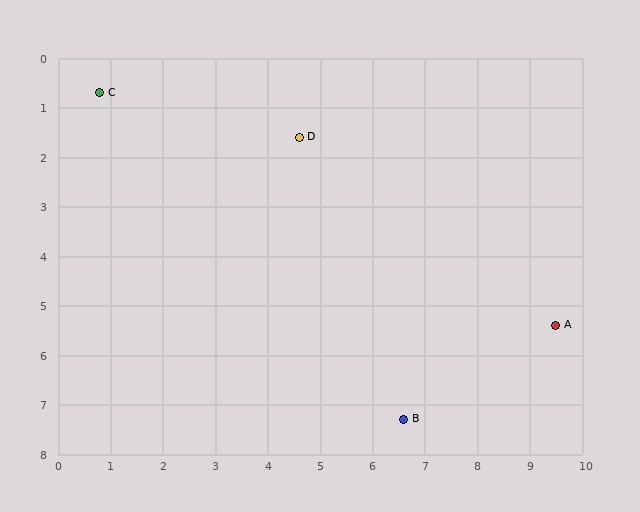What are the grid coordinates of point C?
Point C is at approximately (0.8, 0.7).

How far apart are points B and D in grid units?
Points B and D are about 6.0 grid units apart.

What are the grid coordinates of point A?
Point A is at approximately (9.5, 5.4).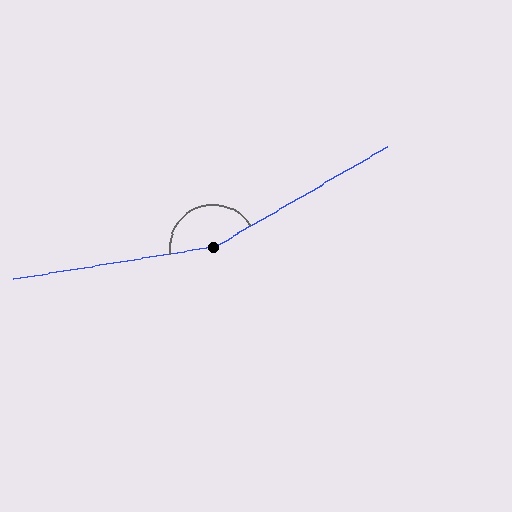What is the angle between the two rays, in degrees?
Approximately 159 degrees.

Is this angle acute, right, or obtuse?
It is obtuse.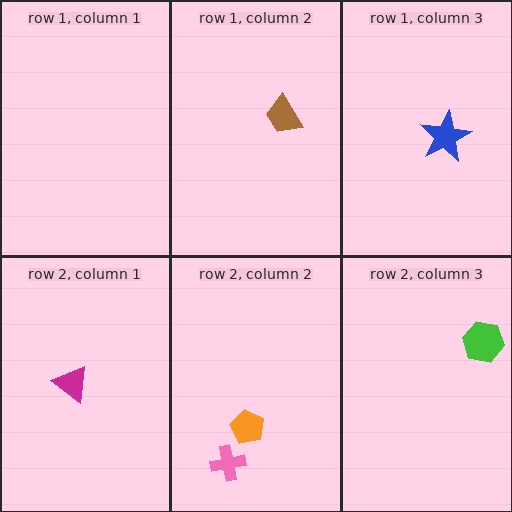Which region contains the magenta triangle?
The row 2, column 1 region.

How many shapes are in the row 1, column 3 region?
1.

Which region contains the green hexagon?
The row 2, column 3 region.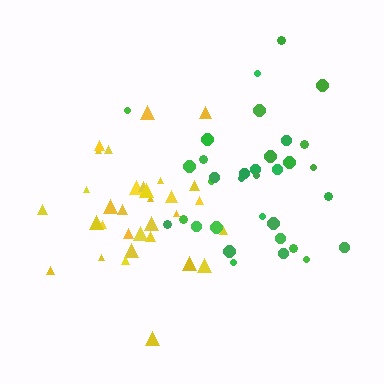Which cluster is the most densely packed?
Yellow.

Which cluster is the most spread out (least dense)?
Green.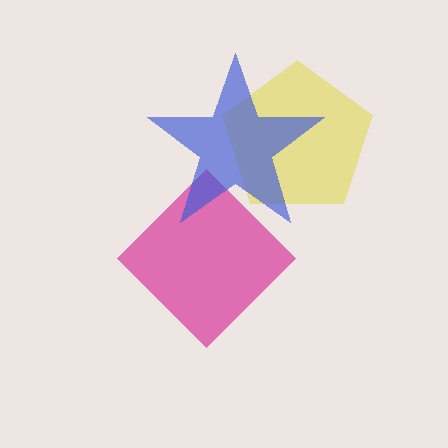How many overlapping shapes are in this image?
There are 3 overlapping shapes in the image.